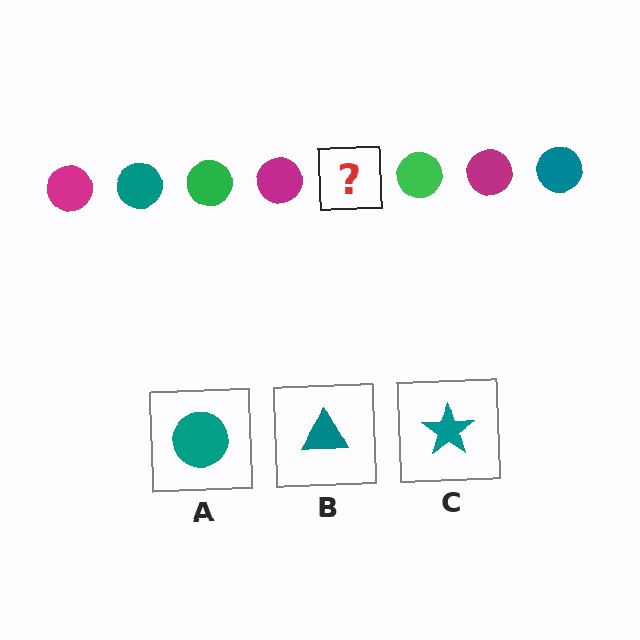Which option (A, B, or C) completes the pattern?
A.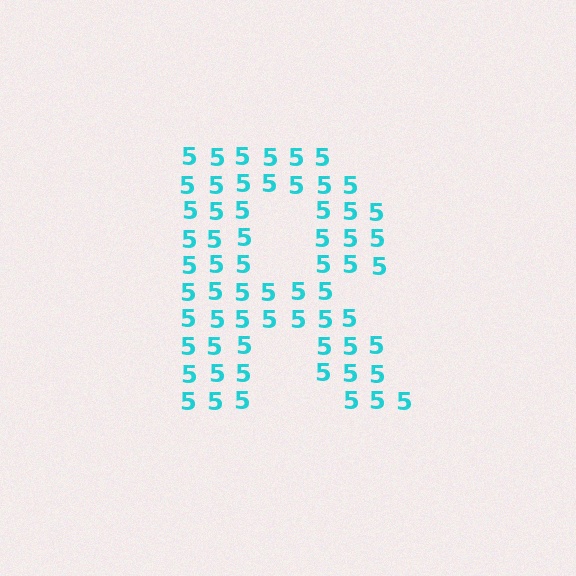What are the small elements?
The small elements are digit 5's.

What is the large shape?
The large shape is the letter R.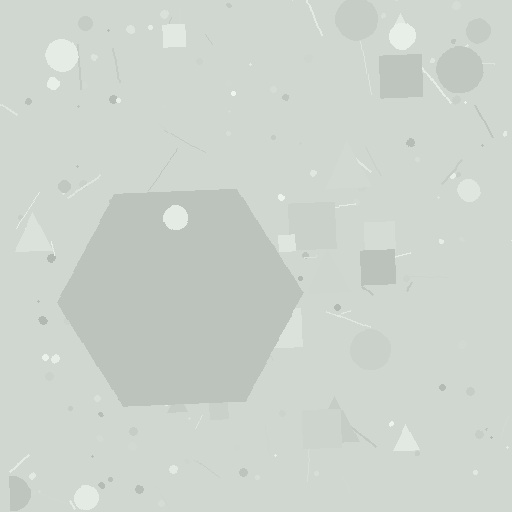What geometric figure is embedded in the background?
A hexagon is embedded in the background.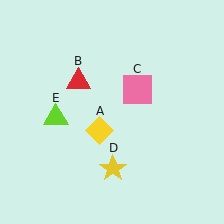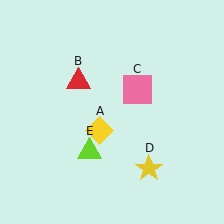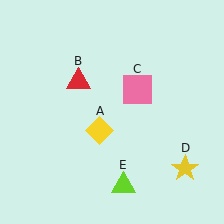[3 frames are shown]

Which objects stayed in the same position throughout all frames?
Yellow diamond (object A) and red triangle (object B) and pink square (object C) remained stationary.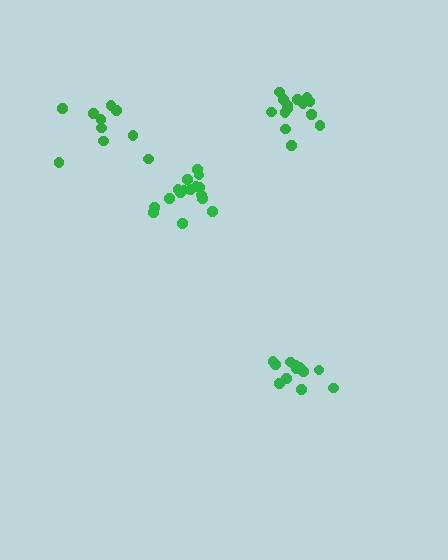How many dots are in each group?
Group 1: 16 dots, Group 2: 10 dots, Group 3: 14 dots, Group 4: 12 dots (52 total).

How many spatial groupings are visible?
There are 4 spatial groupings.